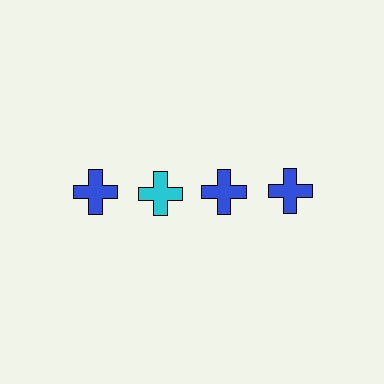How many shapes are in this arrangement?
There are 4 shapes arranged in a grid pattern.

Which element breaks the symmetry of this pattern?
The cyan cross in the top row, second from left column breaks the symmetry. All other shapes are blue crosses.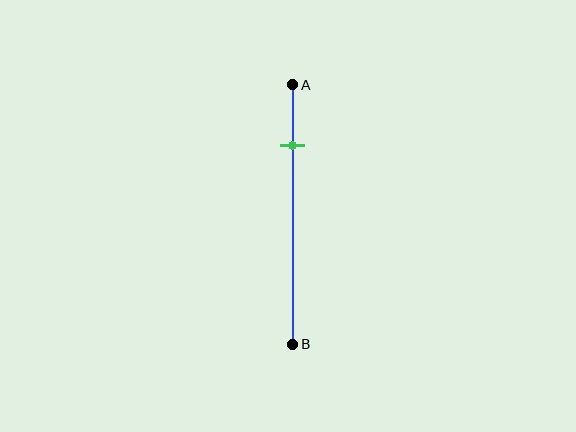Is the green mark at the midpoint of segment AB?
No, the mark is at about 25% from A, not at the 50% midpoint.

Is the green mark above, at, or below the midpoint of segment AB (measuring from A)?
The green mark is above the midpoint of segment AB.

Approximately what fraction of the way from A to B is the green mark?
The green mark is approximately 25% of the way from A to B.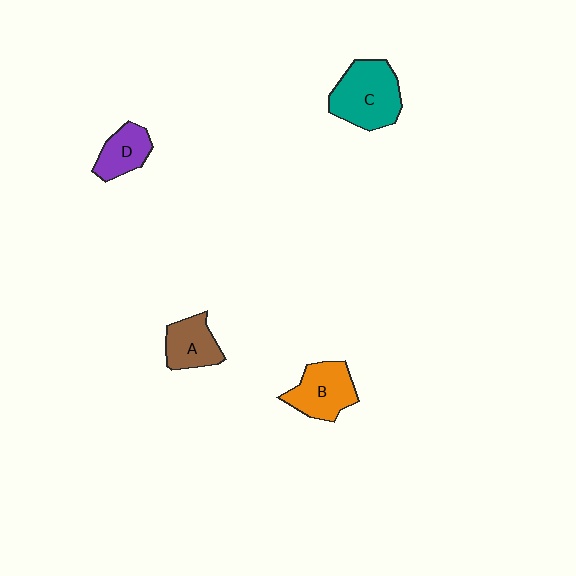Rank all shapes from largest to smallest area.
From largest to smallest: C (teal), B (orange), A (brown), D (purple).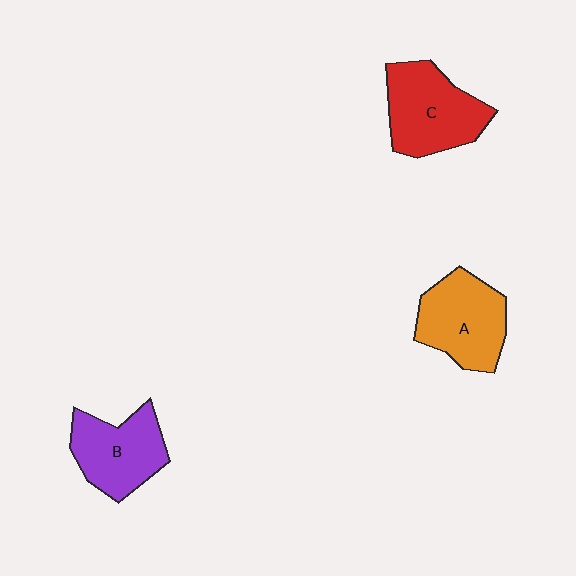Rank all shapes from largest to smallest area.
From largest to smallest: C (red), A (orange), B (purple).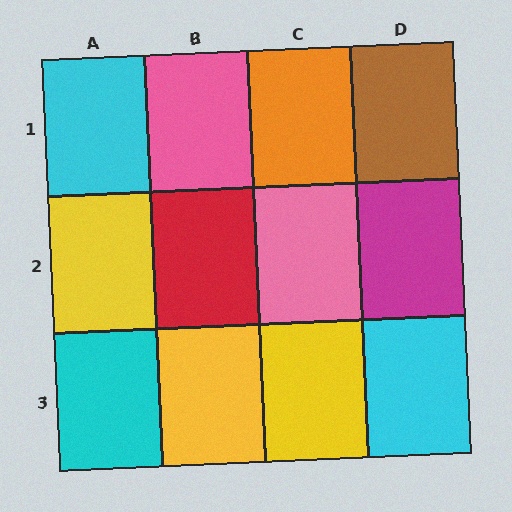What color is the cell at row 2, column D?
Magenta.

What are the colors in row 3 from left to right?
Cyan, yellow, yellow, cyan.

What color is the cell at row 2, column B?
Red.